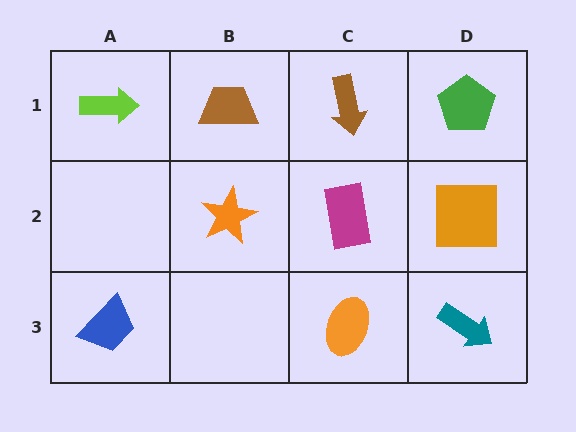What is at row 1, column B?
A brown trapezoid.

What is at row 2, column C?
A magenta rectangle.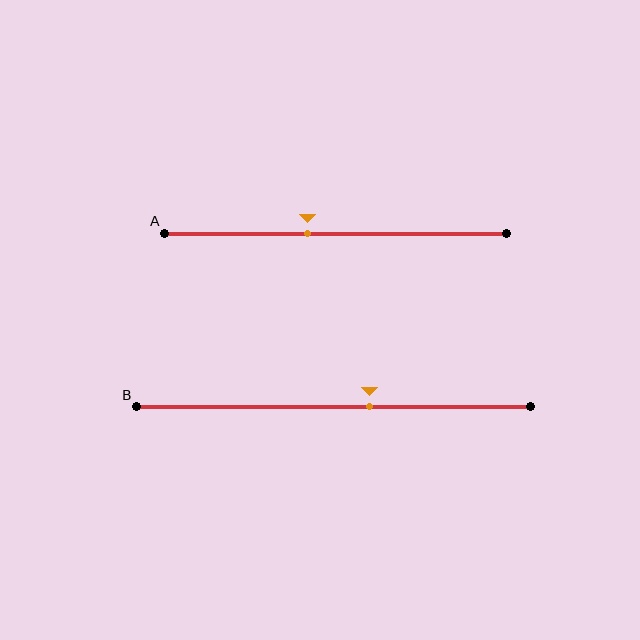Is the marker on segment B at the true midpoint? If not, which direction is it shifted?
No, the marker on segment B is shifted to the right by about 9% of the segment length.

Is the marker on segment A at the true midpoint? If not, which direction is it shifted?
No, the marker on segment A is shifted to the left by about 8% of the segment length.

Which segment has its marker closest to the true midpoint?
Segment A has its marker closest to the true midpoint.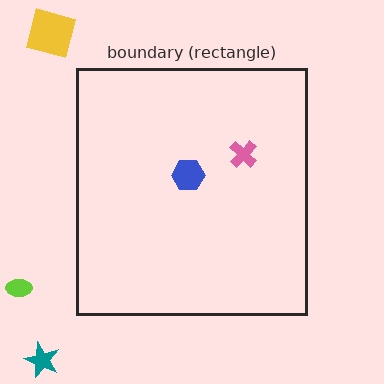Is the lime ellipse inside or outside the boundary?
Outside.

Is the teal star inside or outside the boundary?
Outside.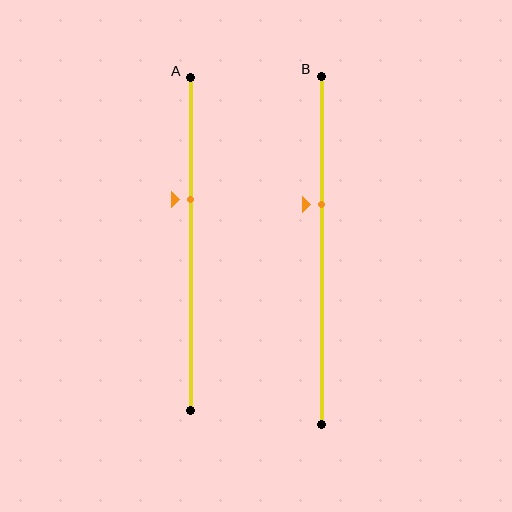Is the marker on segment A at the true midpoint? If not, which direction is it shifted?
No, the marker on segment A is shifted upward by about 13% of the segment length.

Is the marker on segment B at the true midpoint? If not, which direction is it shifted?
No, the marker on segment B is shifted upward by about 13% of the segment length.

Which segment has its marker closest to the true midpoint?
Segment B has its marker closest to the true midpoint.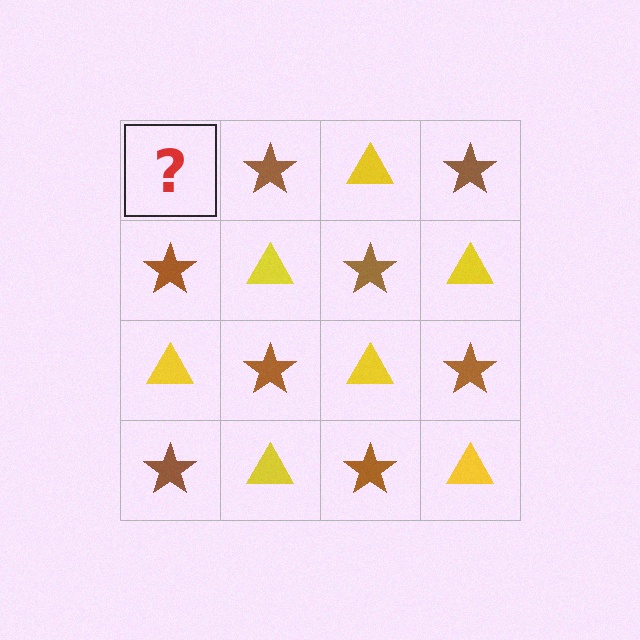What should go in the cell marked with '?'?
The missing cell should contain a yellow triangle.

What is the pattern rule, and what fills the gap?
The rule is that it alternates yellow triangle and brown star in a checkerboard pattern. The gap should be filled with a yellow triangle.